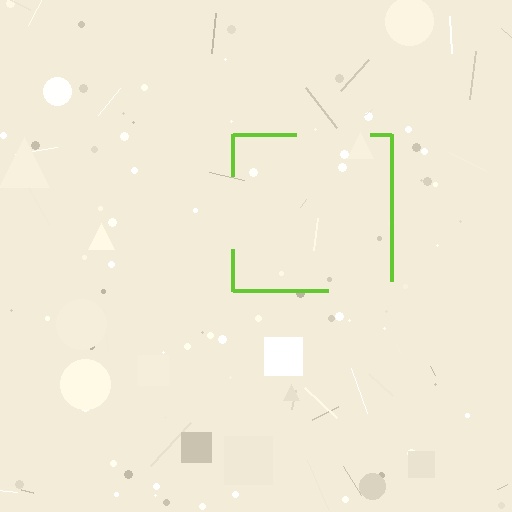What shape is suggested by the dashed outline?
The dashed outline suggests a square.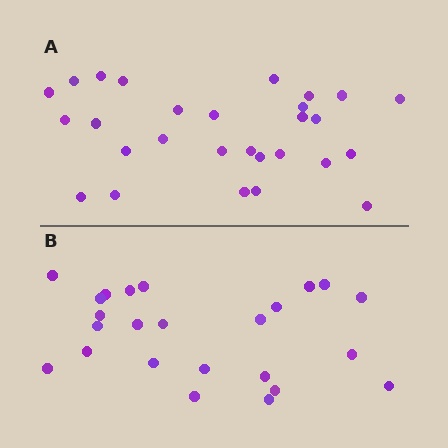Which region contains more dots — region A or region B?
Region A (the top region) has more dots.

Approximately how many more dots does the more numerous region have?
Region A has about 4 more dots than region B.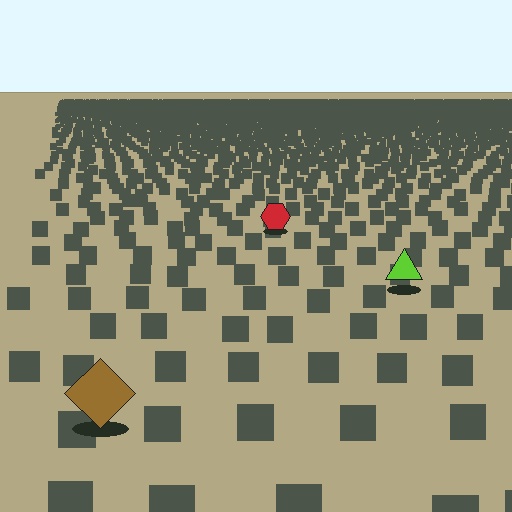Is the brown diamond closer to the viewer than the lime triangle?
Yes. The brown diamond is closer — you can tell from the texture gradient: the ground texture is coarser near it.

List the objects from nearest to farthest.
From nearest to farthest: the brown diamond, the lime triangle, the red hexagon.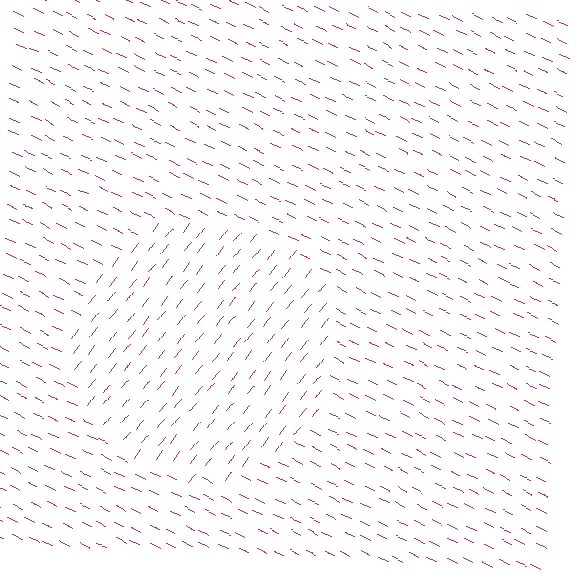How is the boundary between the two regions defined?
The boundary is defined purely by a change in line orientation (approximately 77 degrees difference). All lines are the same color and thickness.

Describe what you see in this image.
The image is filled with small magenta line segments. A circle region in the image has lines oriented differently from the surrounding lines, creating a visible texture boundary.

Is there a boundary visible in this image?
Yes, there is a texture boundary formed by a change in line orientation.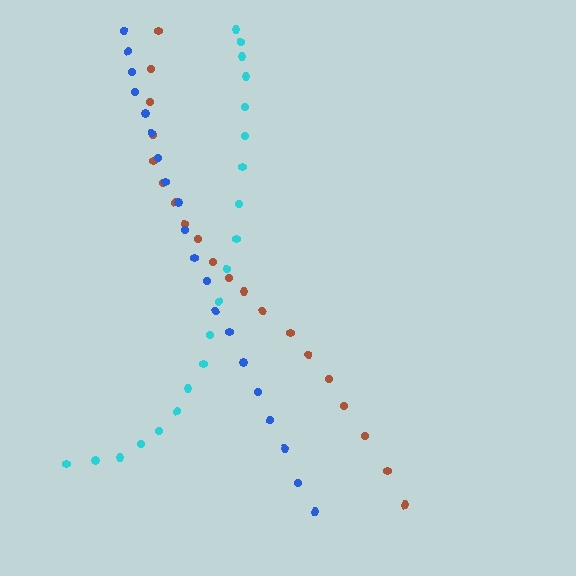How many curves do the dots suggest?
There are 3 distinct paths.